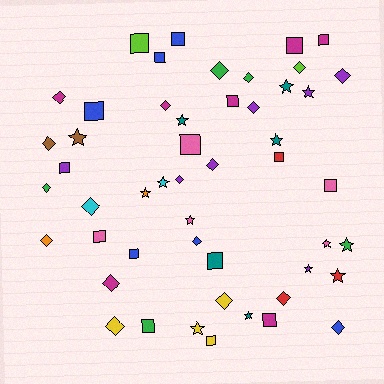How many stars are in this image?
There are 14 stars.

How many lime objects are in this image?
There are 2 lime objects.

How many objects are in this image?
There are 50 objects.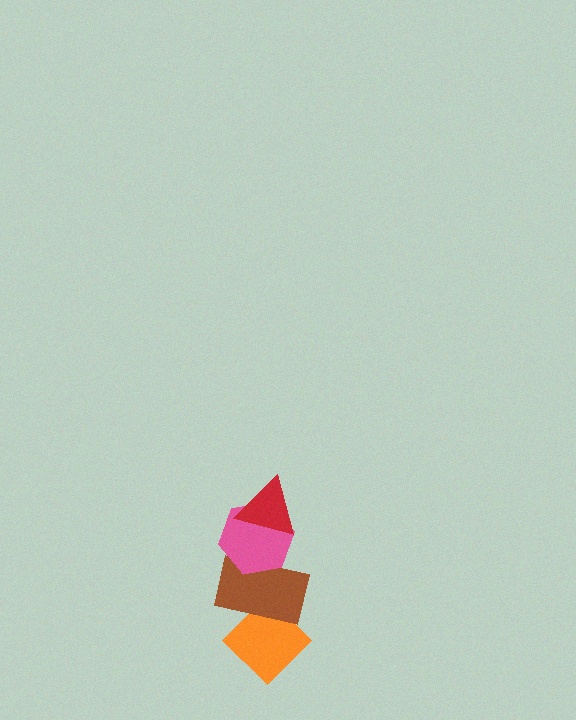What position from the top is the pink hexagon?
The pink hexagon is 2nd from the top.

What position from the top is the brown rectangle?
The brown rectangle is 3rd from the top.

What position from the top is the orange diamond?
The orange diamond is 4th from the top.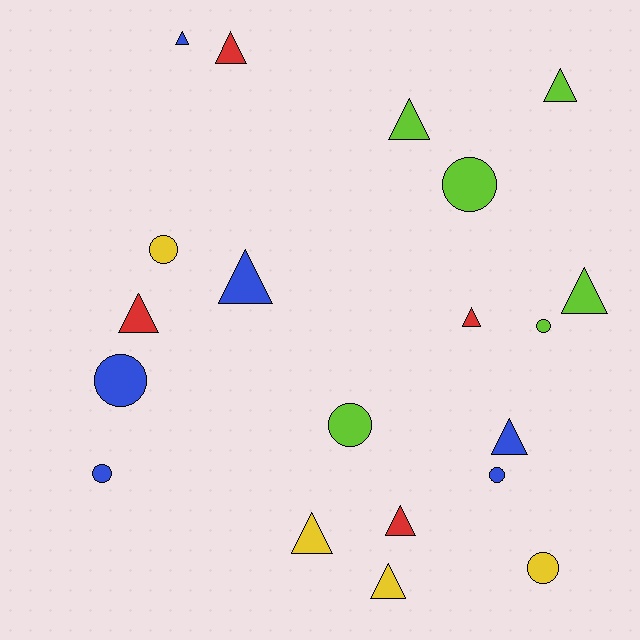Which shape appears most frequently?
Triangle, with 12 objects.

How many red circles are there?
There are no red circles.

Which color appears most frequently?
Lime, with 6 objects.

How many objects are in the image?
There are 20 objects.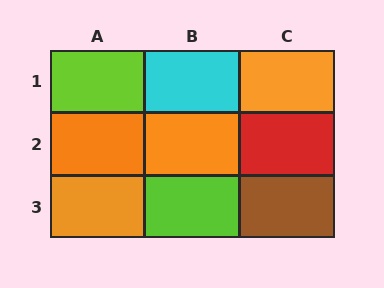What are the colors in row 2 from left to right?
Orange, orange, red.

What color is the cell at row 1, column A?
Lime.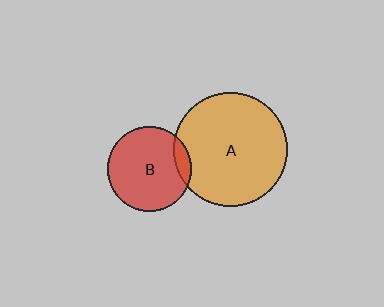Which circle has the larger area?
Circle A (orange).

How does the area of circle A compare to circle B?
Approximately 1.8 times.